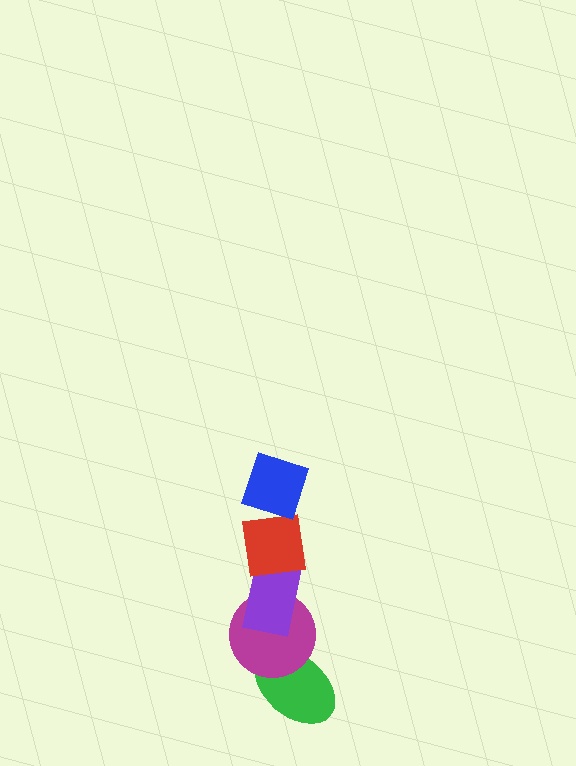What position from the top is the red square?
The red square is 2nd from the top.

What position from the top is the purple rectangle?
The purple rectangle is 3rd from the top.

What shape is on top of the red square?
The blue diamond is on top of the red square.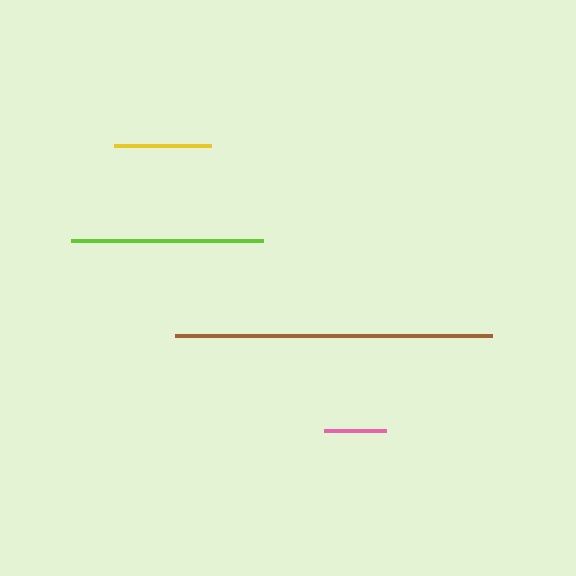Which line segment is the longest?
The brown line is the longest at approximately 318 pixels.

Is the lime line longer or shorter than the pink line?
The lime line is longer than the pink line.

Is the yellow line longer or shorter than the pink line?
The yellow line is longer than the pink line.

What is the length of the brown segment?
The brown segment is approximately 318 pixels long.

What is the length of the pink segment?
The pink segment is approximately 62 pixels long.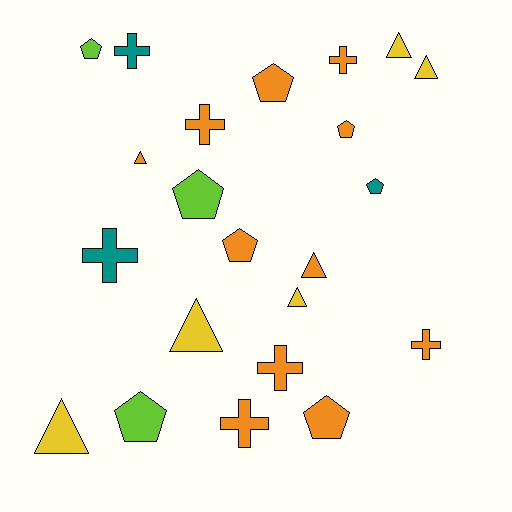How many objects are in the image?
There are 22 objects.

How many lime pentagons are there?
There are 3 lime pentagons.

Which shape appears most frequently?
Pentagon, with 8 objects.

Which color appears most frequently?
Orange, with 11 objects.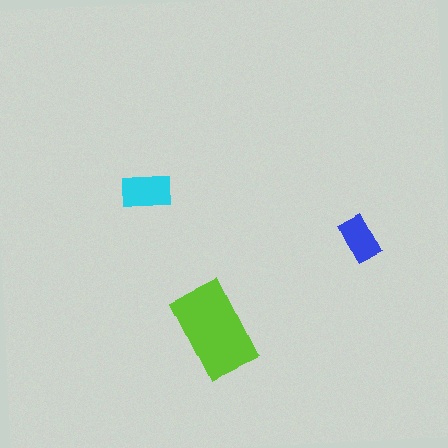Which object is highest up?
The cyan rectangle is topmost.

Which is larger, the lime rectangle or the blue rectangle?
The lime one.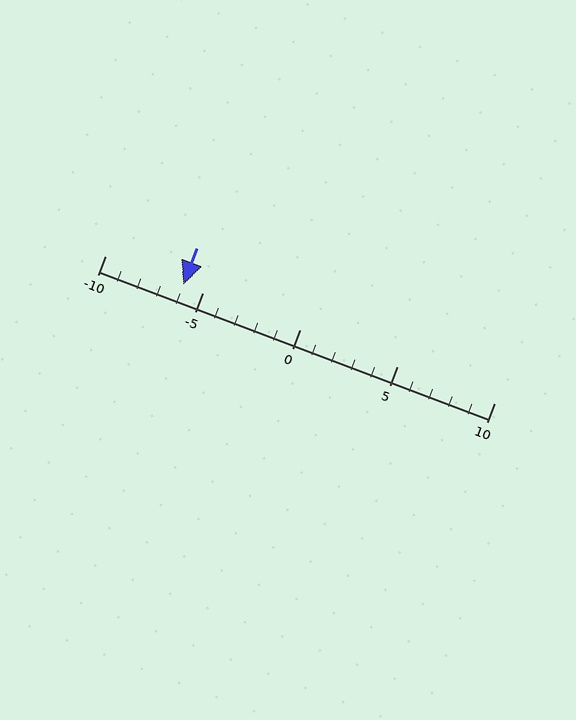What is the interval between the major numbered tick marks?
The major tick marks are spaced 5 units apart.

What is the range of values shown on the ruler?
The ruler shows values from -10 to 10.